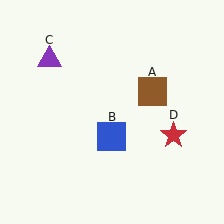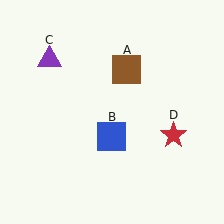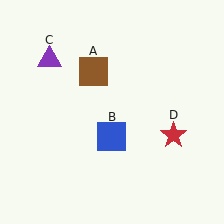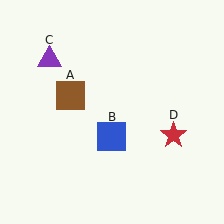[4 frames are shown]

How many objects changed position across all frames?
1 object changed position: brown square (object A).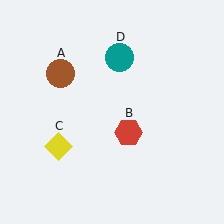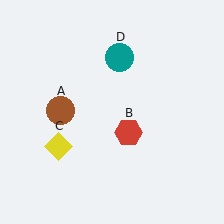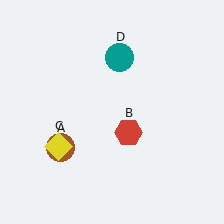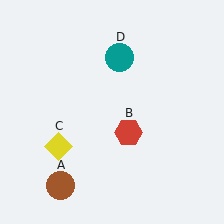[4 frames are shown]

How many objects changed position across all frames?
1 object changed position: brown circle (object A).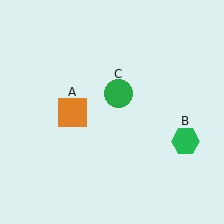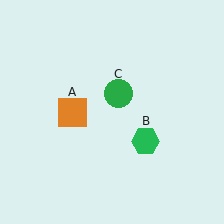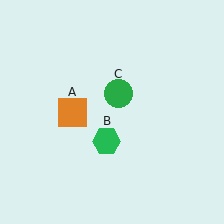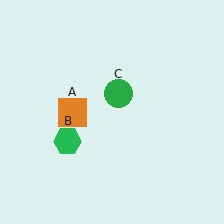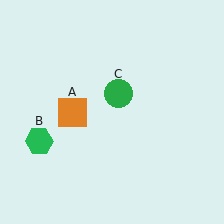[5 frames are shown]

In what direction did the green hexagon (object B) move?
The green hexagon (object B) moved left.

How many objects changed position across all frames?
1 object changed position: green hexagon (object B).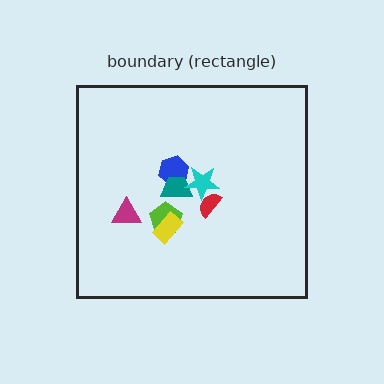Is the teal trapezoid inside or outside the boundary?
Inside.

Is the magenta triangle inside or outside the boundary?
Inside.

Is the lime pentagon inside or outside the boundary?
Inside.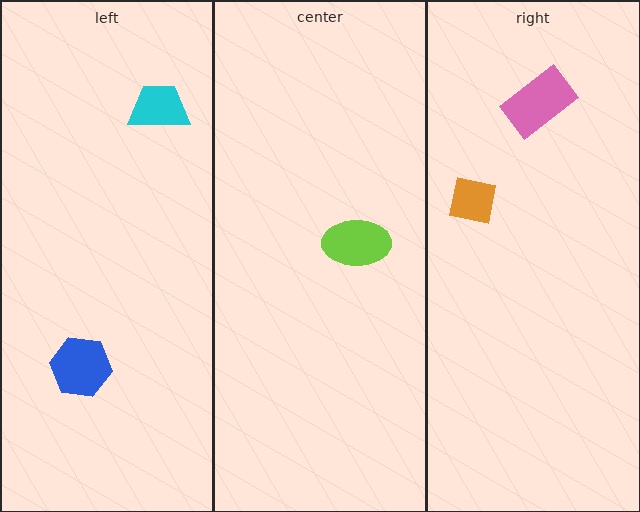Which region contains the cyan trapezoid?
The left region.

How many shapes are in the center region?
1.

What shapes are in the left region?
The blue hexagon, the cyan trapezoid.